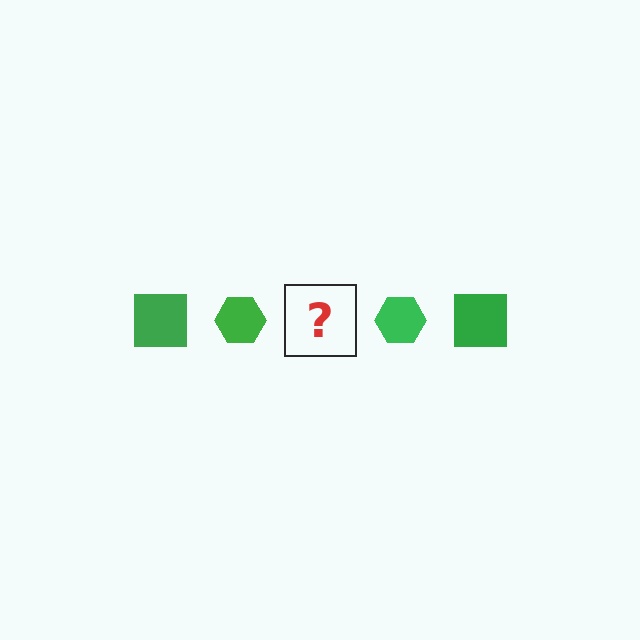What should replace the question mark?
The question mark should be replaced with a green square.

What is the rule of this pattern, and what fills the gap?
The rule is that the pattern cycles through square, hexagon shapes in green. The gap should be filled with a green square.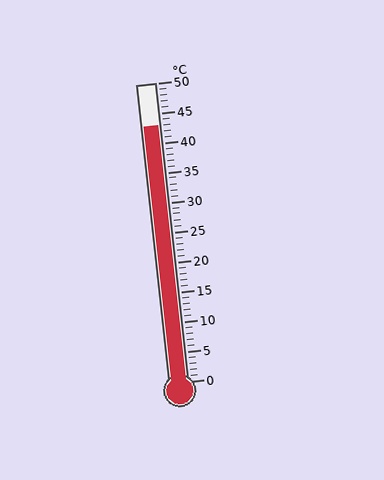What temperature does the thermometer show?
The thermometer shows approximately 43°C.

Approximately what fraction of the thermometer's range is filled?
The thermometer is filled to approximately 85% of its range.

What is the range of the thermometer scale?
The thermometer scale ranges from 0°C to 50°C.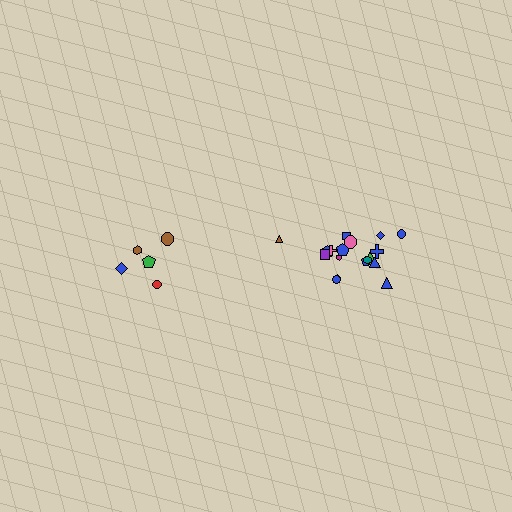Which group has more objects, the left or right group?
The right group.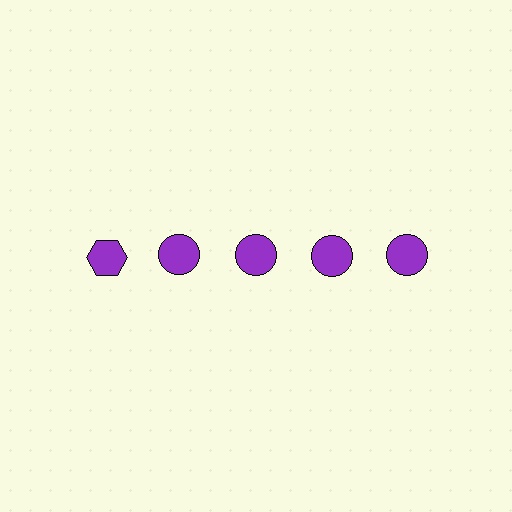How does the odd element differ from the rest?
It has a different shape: hexagon instead of circle.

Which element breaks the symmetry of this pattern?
The purple hexagon in the top row, leftmost column breaks the symmetry. All other shapes are purple circles.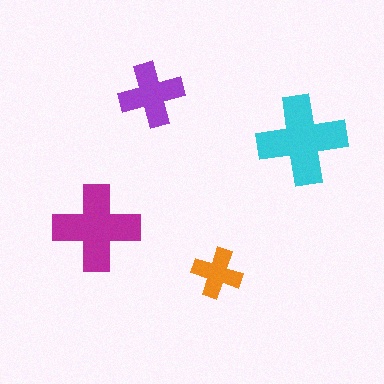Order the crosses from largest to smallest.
the cyan one, the magenta one, the purple one, the orange one.